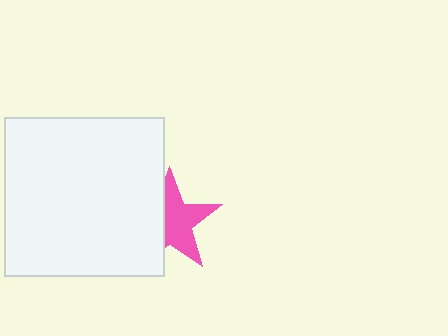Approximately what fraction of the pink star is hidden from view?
Roughly 41% of the pink star is hidden behind the white square.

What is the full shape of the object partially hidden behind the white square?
The partially hidden object is a pink star.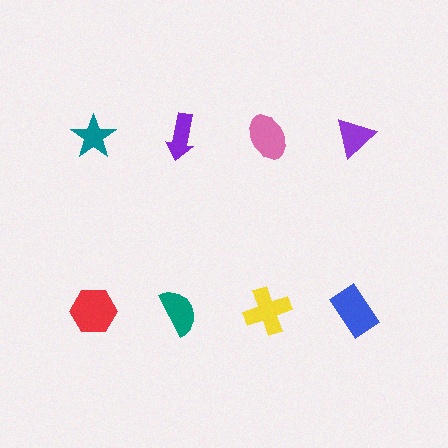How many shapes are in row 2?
4 shapes.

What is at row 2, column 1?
A red hexagon.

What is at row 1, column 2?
A purple arrow.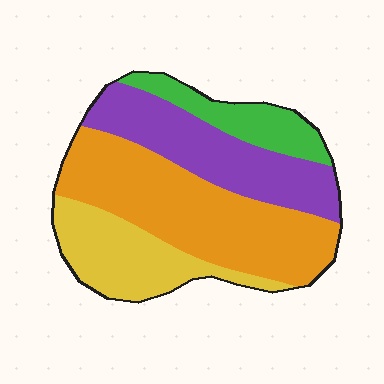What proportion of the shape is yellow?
Yellow covers around 20% of the shape.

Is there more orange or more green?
Orange.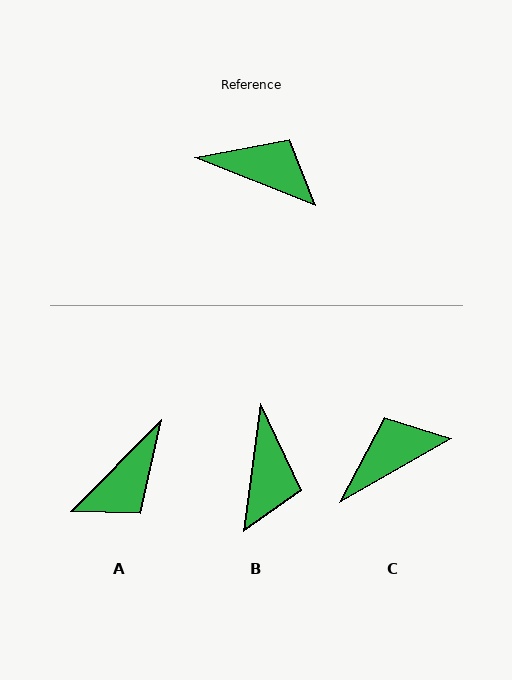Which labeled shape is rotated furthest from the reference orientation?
A, about 113 degrees away.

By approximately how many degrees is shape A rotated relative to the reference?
Approximately 113 degrees clockwise.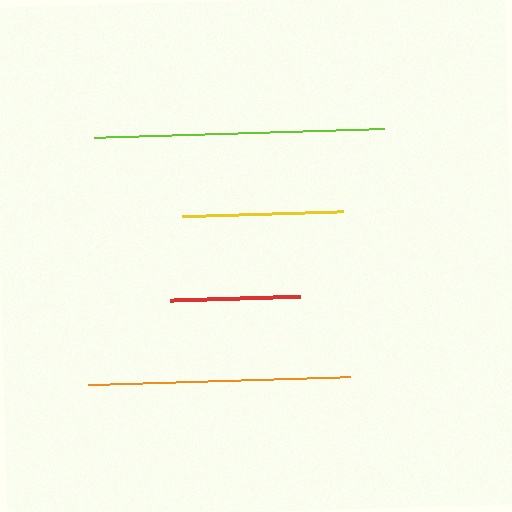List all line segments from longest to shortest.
From longest to shortest: lime, orange, yellow, red.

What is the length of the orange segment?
The orange segment is approximately 262 pixels long.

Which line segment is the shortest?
The red line is the shortest at approximately 130 pixels.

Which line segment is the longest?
The lime line is the longest at approximately 290 pixels.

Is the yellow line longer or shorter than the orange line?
The orange line is longer than the yellow line.